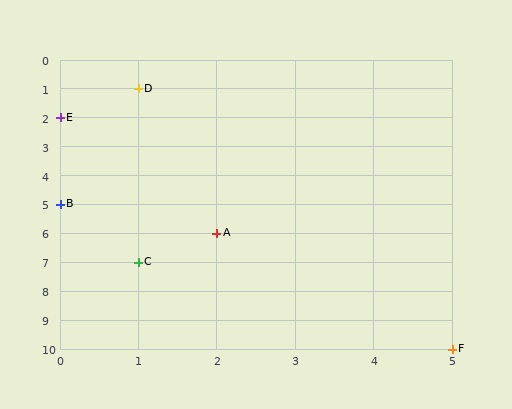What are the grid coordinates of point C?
Point C is at grid coordinates (1, 7).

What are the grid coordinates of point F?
Point F is at grid coordinates (5, 10).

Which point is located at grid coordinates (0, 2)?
Point E is at (0, 2).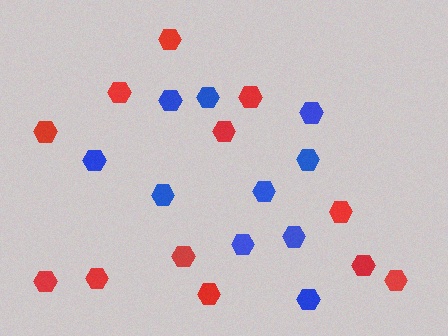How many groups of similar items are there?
There are 2 groups: one group of red hexagons (12) and one group of blue hexagons (10).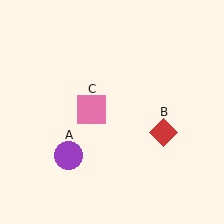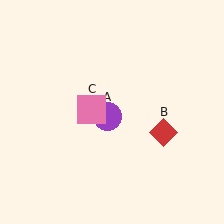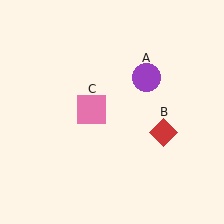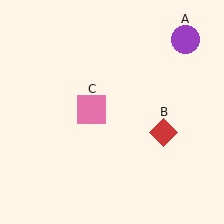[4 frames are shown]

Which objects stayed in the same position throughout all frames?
Red diamond (object B) and pink square (object C) remained stationary.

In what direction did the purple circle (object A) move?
The purple circle (object A) moved up and to the right.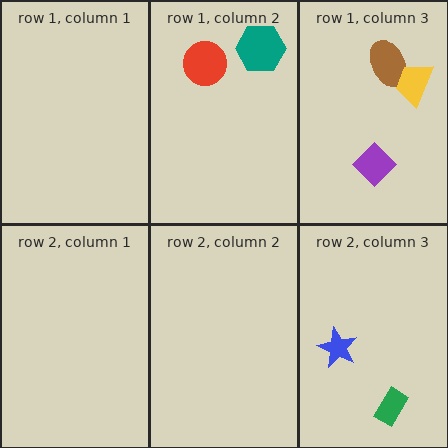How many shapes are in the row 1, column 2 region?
2.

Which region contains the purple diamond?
The row 1, column 3 region.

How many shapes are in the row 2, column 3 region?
2.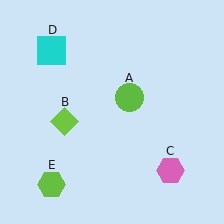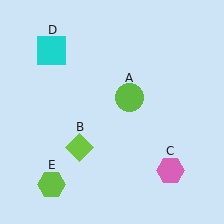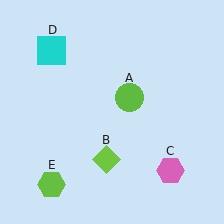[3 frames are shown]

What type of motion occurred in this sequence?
The lime diamond (object B) rotated counterclockwise around the center of the scene.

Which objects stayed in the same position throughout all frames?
Lime circle (object A) and pink hexagon (object C) and cyan square (object D) and lime hexagon (object E) remained stationary.